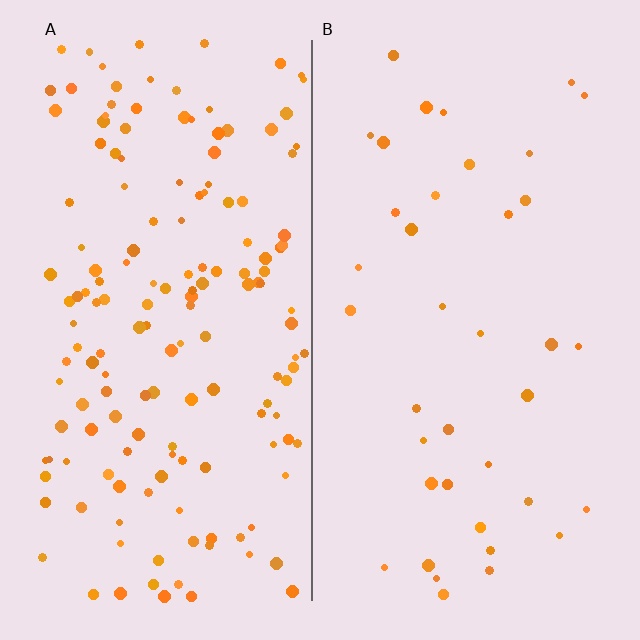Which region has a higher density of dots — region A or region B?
A (the left).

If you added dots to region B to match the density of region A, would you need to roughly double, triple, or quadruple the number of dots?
Approximately quadruple.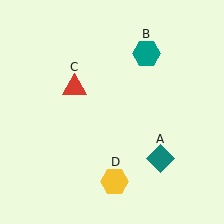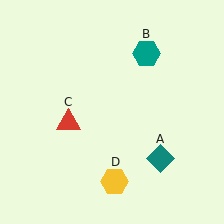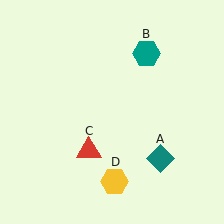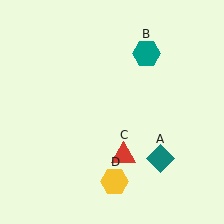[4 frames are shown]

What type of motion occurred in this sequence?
The red triangle (object C) rotated counterclockwise around the center of the scene.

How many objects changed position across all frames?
1 object changed position: red triangle (object C).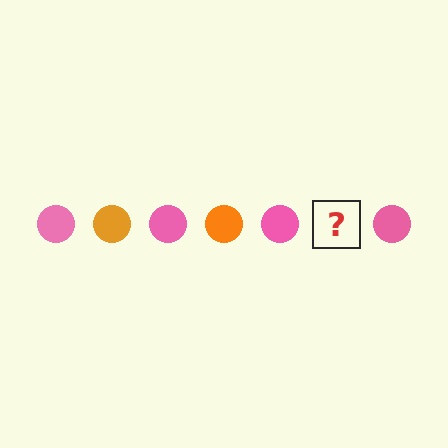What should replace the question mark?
The question mark should be replaced with an orange circle.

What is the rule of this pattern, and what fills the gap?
The rule is that the pattern cycles through pink, orange circles. The gap should be filled with an orange circle.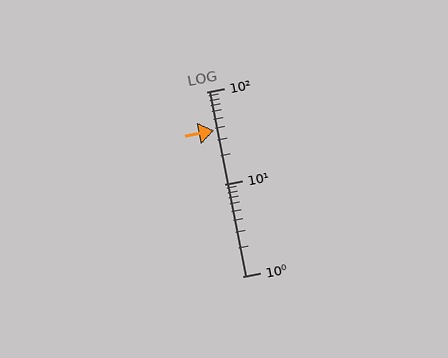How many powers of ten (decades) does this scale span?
The scale spans 2 decades, from 1 to 100.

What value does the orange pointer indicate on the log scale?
The pointer indicates approximately 38.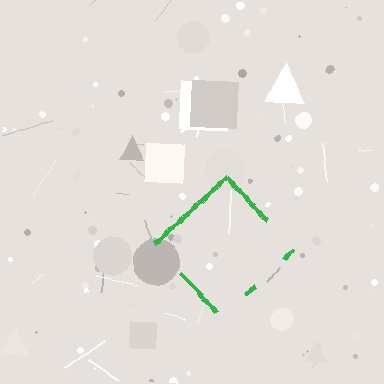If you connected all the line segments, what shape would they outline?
They would outline a diamond.